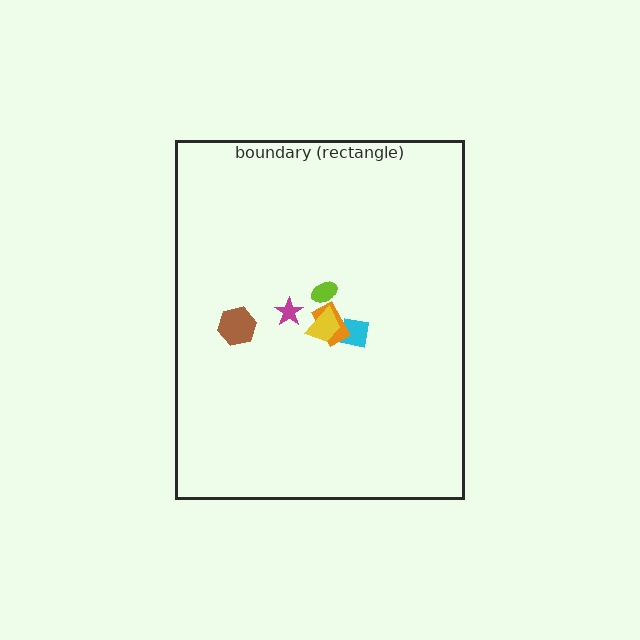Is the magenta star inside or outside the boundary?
Inside.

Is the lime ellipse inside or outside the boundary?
Inside.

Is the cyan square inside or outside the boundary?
Inside.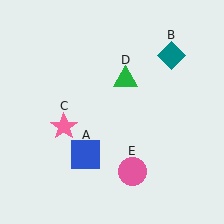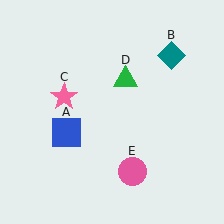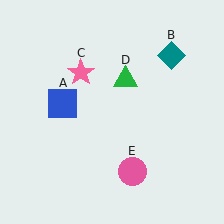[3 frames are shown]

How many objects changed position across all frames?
2 objects changed position: blue square (object A), pink star (object C).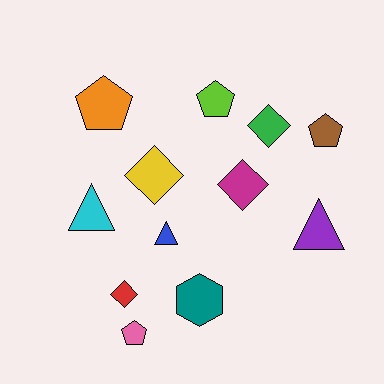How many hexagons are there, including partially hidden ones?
There is 1 hexagon.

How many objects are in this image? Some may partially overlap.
There are 12 objects.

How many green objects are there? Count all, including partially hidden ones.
There is 1 green object.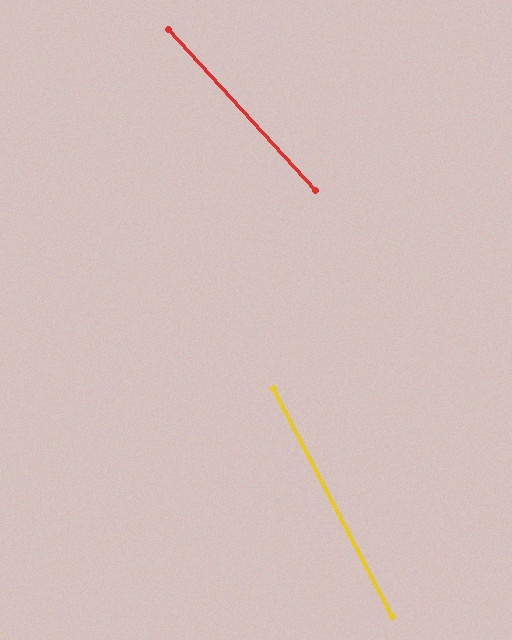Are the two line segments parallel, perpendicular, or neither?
Neither parallel nor perpendicular — they differ by about 15°.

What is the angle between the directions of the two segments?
Approximately 15 degrees.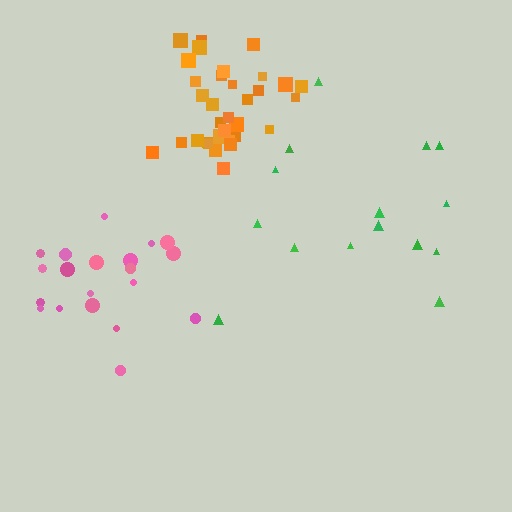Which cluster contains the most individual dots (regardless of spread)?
Orange (34).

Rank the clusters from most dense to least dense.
orange, pink, green.